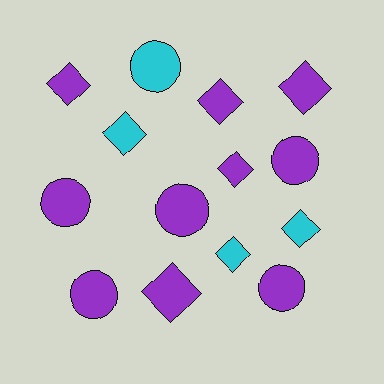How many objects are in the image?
There are 14 objects.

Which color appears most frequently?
Purple, with 10 objects.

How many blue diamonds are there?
There are no blue diamonds.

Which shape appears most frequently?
Diamond, with 8 objects.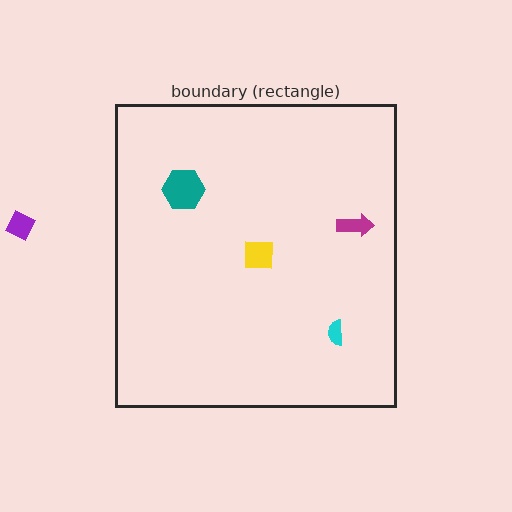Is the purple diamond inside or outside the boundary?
Outside.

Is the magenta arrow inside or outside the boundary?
Inside.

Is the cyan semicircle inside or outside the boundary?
Inside.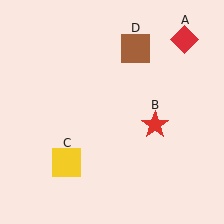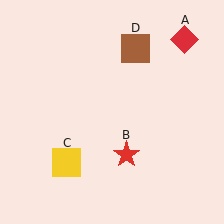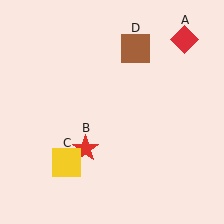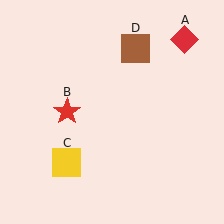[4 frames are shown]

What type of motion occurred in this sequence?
The red star (object B) rotated clockwise around the center of the scene.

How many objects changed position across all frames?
1 object changed position: red star (object B).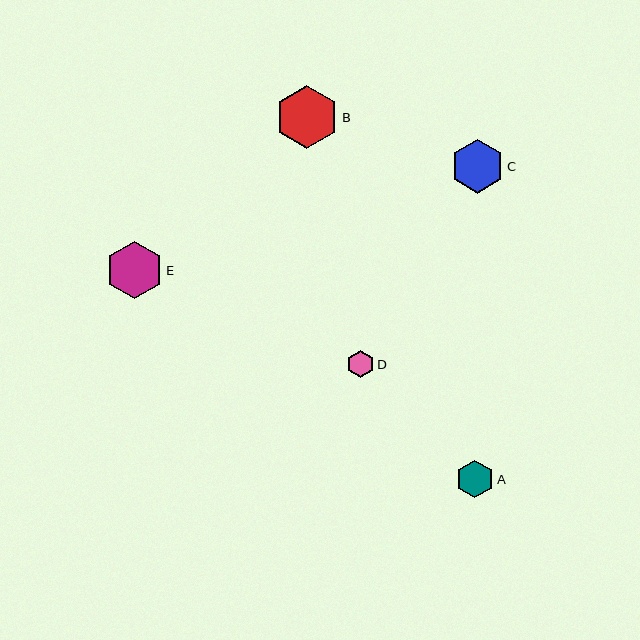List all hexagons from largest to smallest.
From largest to smallest: B, E, C, A, D.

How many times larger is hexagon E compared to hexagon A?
Hexagon E is approximately 1.5 times the size of hexagon A.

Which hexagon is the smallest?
Hexagon D is the smallest with a size of approximately 28 pixels.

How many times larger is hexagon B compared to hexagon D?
Hexagon B is approximately 2.3 times the size of hexagon D.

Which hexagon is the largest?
Hexagon B is the largest with a size of approximately 63 pixels.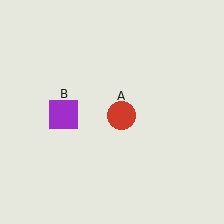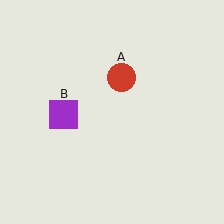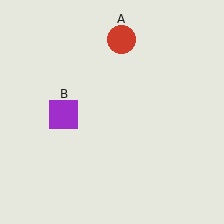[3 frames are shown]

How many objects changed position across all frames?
1 object changed position: red circle (object A).